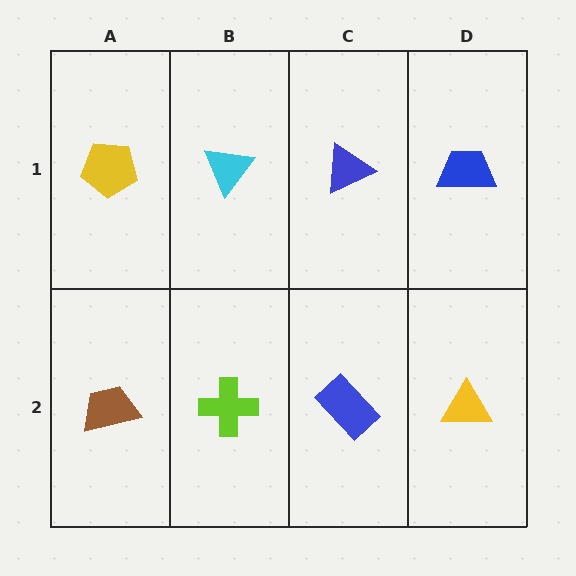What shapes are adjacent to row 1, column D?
A yellow triangle (row 2, column D), a blue triangle (row 1, column C).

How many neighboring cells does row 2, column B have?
3.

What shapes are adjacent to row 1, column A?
A brown trapezoid (row 2, column A), a cyan triangle (row 1, column B).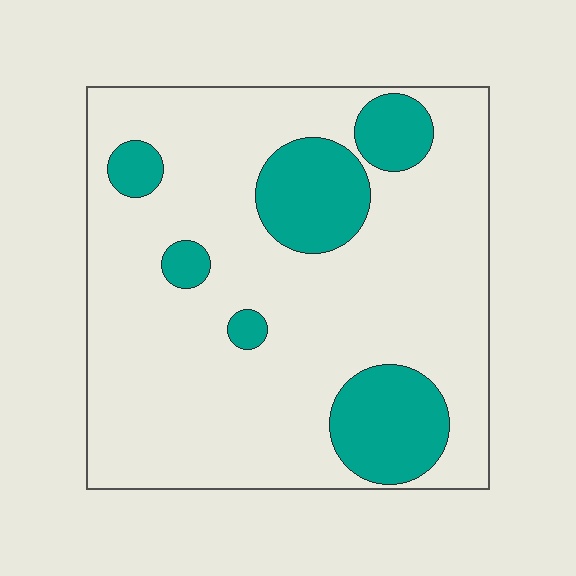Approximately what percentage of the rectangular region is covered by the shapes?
Approximately 20%.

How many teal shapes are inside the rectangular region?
6.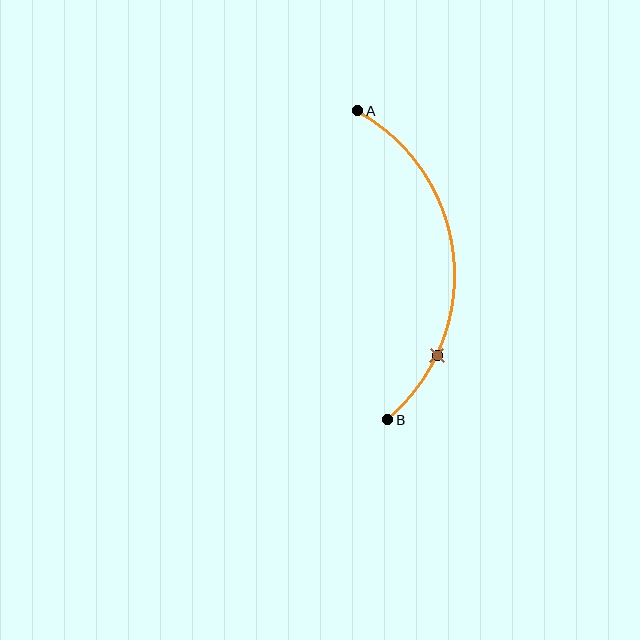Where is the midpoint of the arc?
The arc midpoint is the point on the curve farthest from the straight line joining A and B. It sits to the right of that line.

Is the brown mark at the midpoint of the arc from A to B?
No. The brown mark lies on the arc but is closer to endpoint B. The arc midpoint would be at the point on the curve equidistant along the arc from both A and B.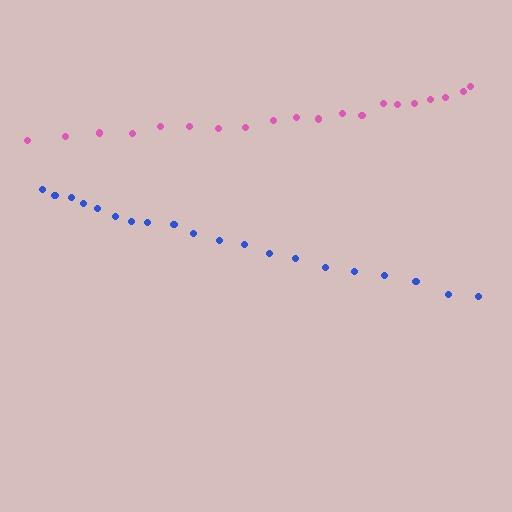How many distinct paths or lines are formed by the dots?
There are 2 distinct paths.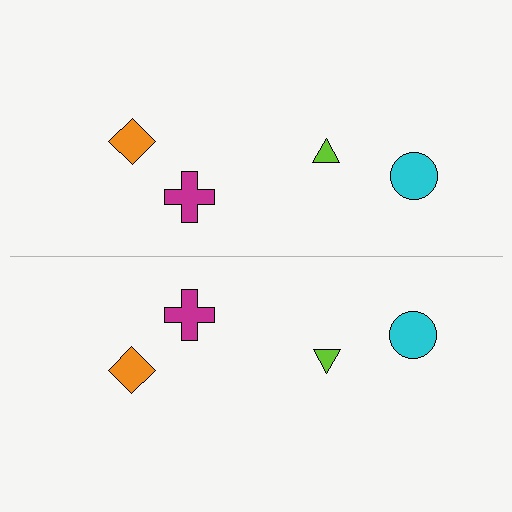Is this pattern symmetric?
Yes, this pattern has bilateral (reflection) symmetry.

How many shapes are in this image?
There are 8 shapes in this image.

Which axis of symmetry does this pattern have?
The pattern has a horizontal axis of symmetry running through the center of the image.